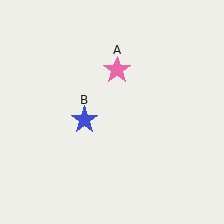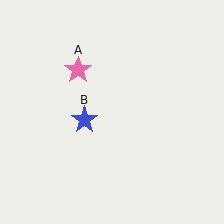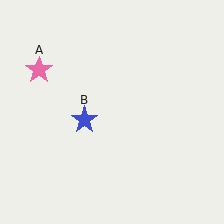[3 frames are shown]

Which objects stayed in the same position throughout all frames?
Blue star (object B) remained stationary.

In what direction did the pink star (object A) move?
The pink star (object A) moved left.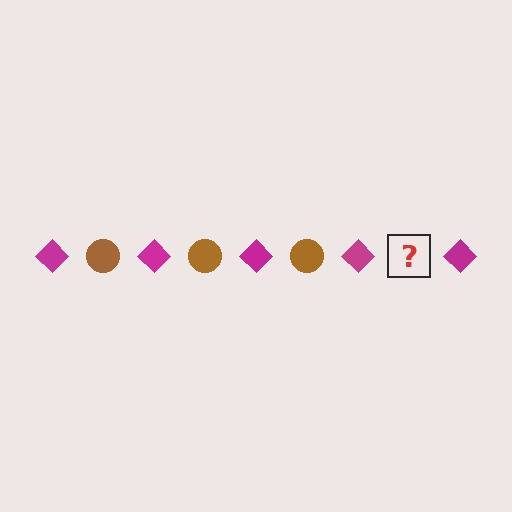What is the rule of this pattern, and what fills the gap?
The rule is that the pattern alternates between magenta diamond and brown circle. The gap should be filled with a brown circle.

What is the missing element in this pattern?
The missing element is a brown circle.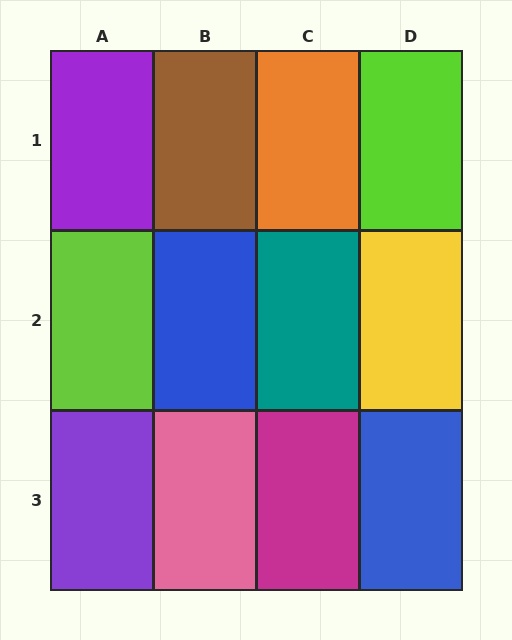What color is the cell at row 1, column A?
Purple.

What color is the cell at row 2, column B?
Blue.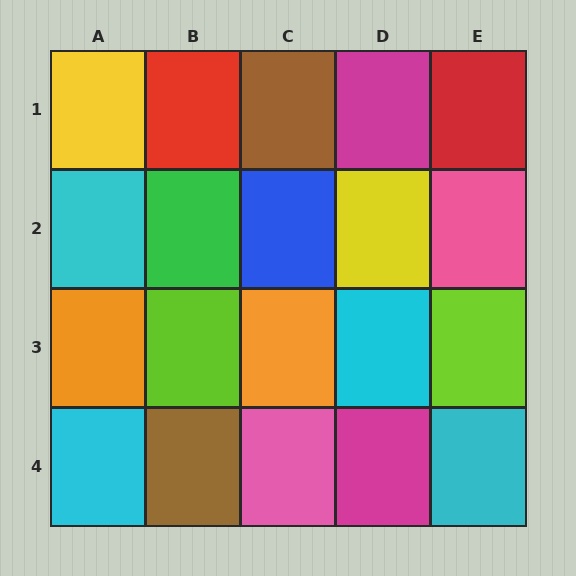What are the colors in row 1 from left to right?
Yellow, red, brown, magenta, red.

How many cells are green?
1 cell is green.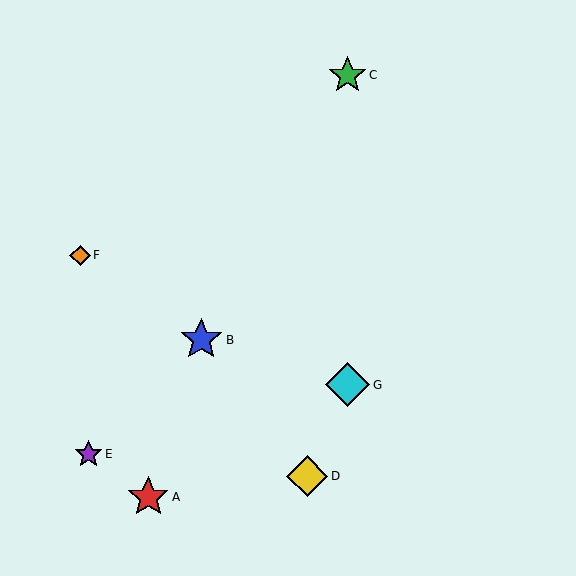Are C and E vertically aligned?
No, C is at x≈348 and E is at x≈88.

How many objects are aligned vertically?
2 objects (C, G) are aligned vertically.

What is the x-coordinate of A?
Object A is at x≈148.